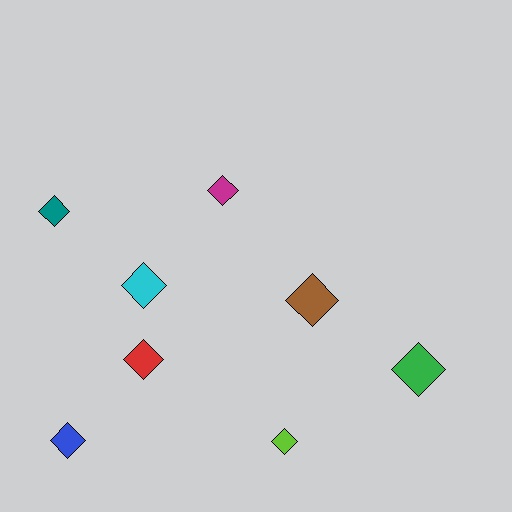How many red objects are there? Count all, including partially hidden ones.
There is 1 red object.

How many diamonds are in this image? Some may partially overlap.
There are 8 diamonds.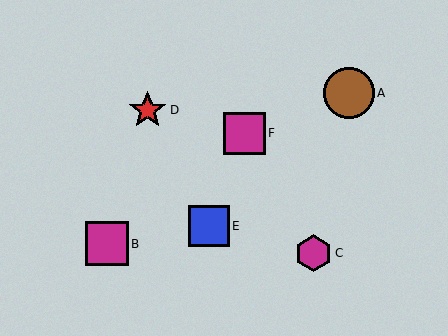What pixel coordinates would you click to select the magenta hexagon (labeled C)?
Click at (313, 253) to select the magenta hexagon C.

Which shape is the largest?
The brown circle (labeled A) is the largest.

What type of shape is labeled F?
Shape F is a magenta square.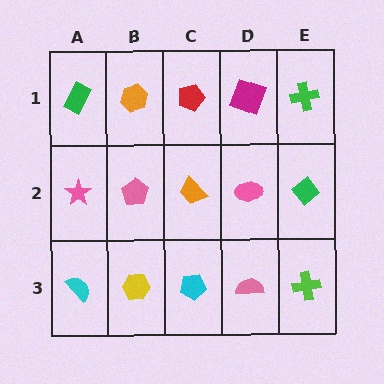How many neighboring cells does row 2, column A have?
3.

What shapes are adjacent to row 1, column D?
A pink ellipse (row 2, column D), a red pentagon (row 1, column C), a green cross (row 1, column E).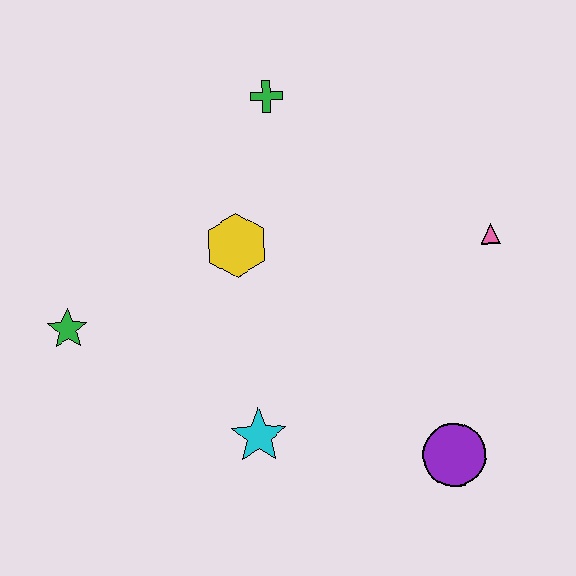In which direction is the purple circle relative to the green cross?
The purple circle is below the green cross.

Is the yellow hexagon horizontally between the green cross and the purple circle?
No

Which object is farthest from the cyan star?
The green cross is farthest from the cyan star.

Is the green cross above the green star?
Yes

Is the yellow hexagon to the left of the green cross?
Yes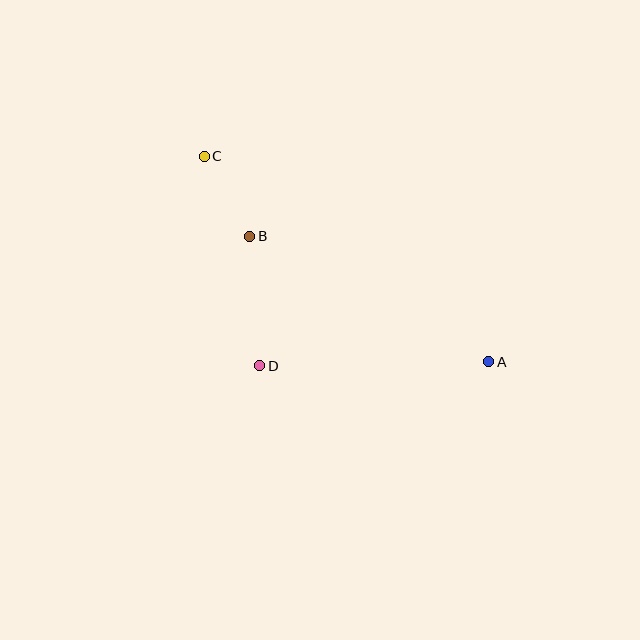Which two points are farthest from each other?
Points A and C are farthest from each other.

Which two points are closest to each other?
Points B and C are closest to each other.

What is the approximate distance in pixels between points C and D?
The distance between C and D is approximately 216 pixels.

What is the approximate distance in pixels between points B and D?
The distance between B and D is approximately 130 pixels.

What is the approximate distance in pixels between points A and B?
The distance between A and B is approximately 270 pixels.